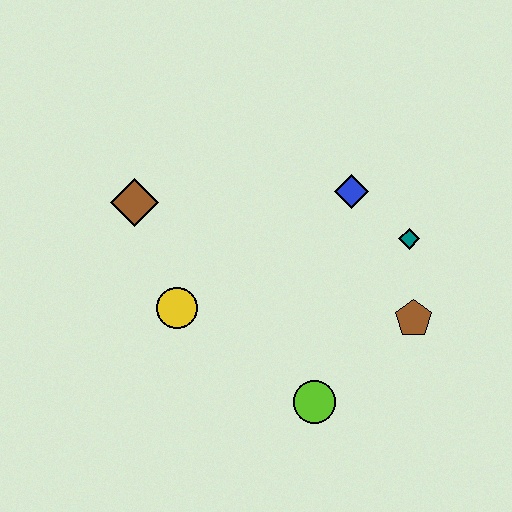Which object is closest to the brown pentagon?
The teal diamond is closest to the brown pentagon.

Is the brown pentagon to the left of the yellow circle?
No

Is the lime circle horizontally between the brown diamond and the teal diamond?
Yes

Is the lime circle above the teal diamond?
No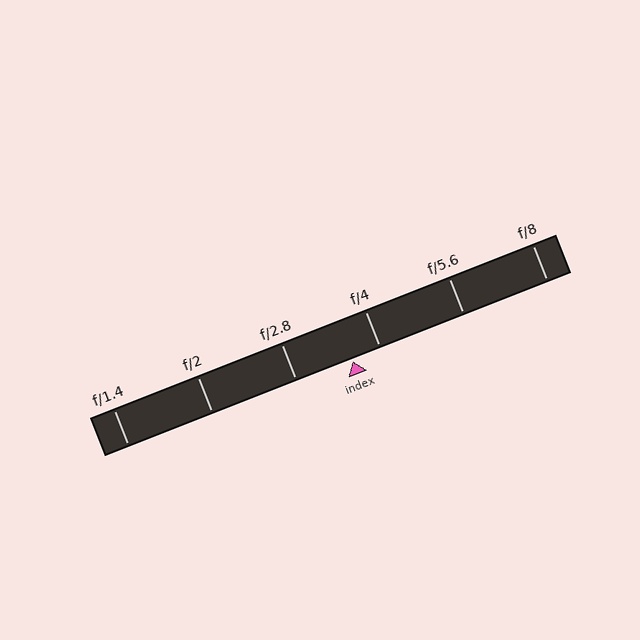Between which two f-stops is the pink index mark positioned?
The index mark is between f/2.8 and f/4.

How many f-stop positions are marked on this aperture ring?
There are 6 f-stop positions marked.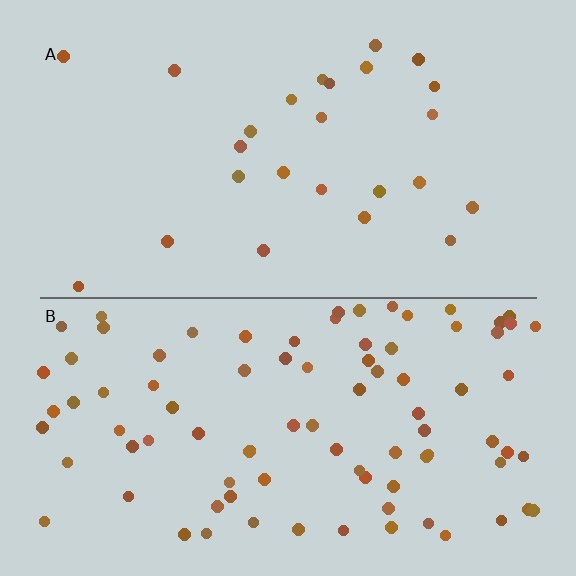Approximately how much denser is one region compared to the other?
Approximately 3.5× — region B over region A.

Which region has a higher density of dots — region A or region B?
B (the bottom).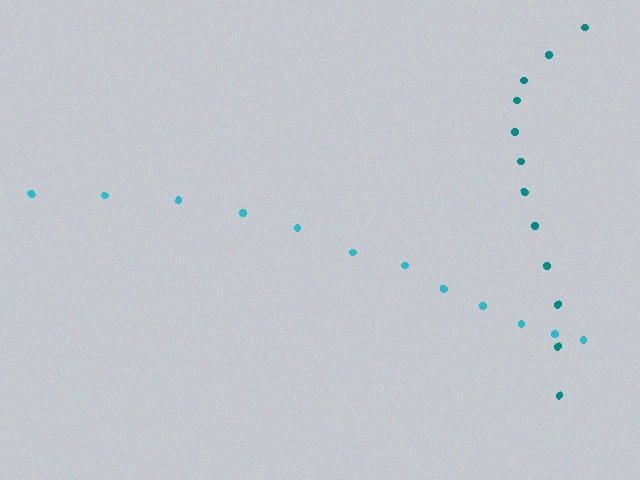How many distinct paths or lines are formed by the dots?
There are 2 distinct paths.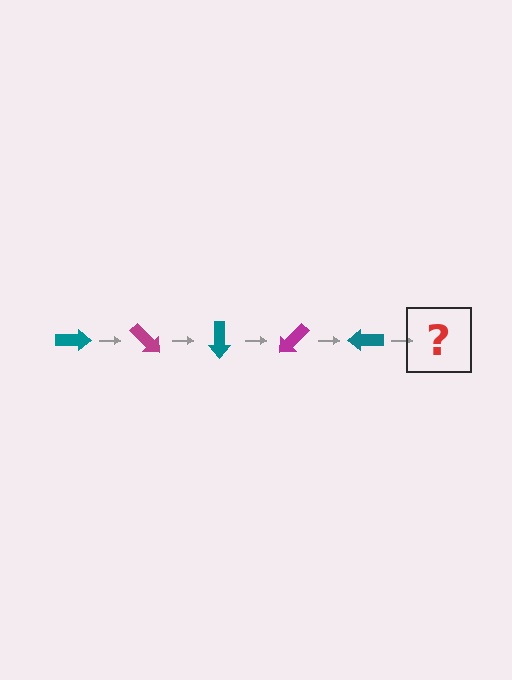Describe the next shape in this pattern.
It should be a magenta arrow, rotated 225 degrees from the start.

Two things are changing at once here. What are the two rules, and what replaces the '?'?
The two rules are that it rotates 45 degrees each step and the color cycles through teal and magenta. The '?' should be a magenta arrow, rotated 225 degrees from the start.